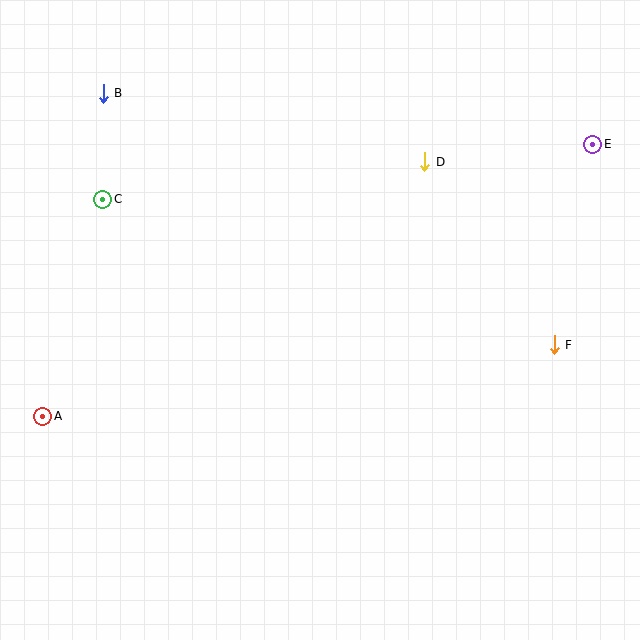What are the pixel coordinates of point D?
Point D is at (425, 162).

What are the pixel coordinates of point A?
Point A is at (43, 416).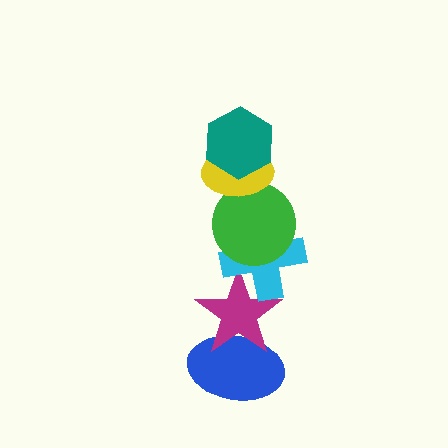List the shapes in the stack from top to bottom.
From top to bottom: the teal hexagon, the yellow ellipse, the green circle, the cyan cross, the magenta star, the blue ellipse.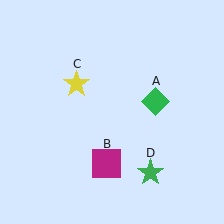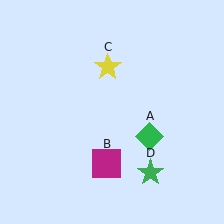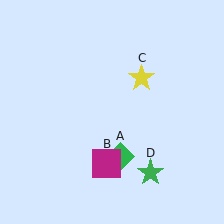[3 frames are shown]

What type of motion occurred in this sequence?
The green diamond (object A), yellow star (object C) rotated clockwise around the center of the scene.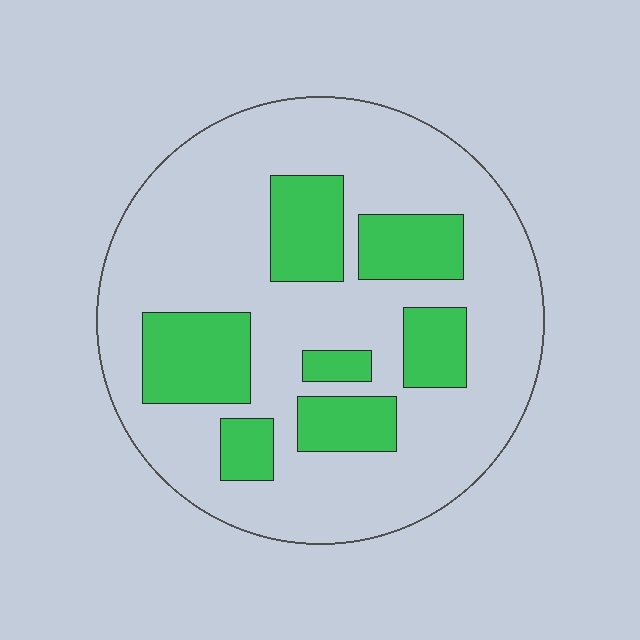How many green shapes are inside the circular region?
7.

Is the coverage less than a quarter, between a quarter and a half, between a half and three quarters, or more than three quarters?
Between a quarter and a half.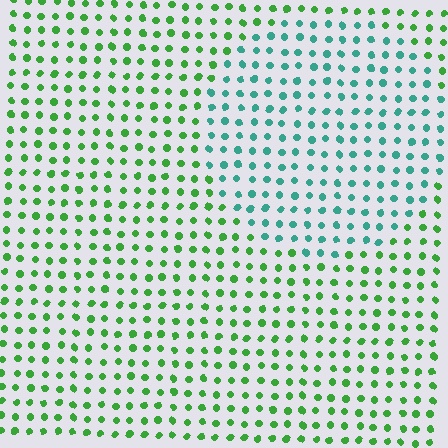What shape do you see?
I see a circle.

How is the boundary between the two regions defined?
The boundary is defined purely by a slight shift in hue (about 48 degrees). Spacing, size, and orientation are identical on both sides.